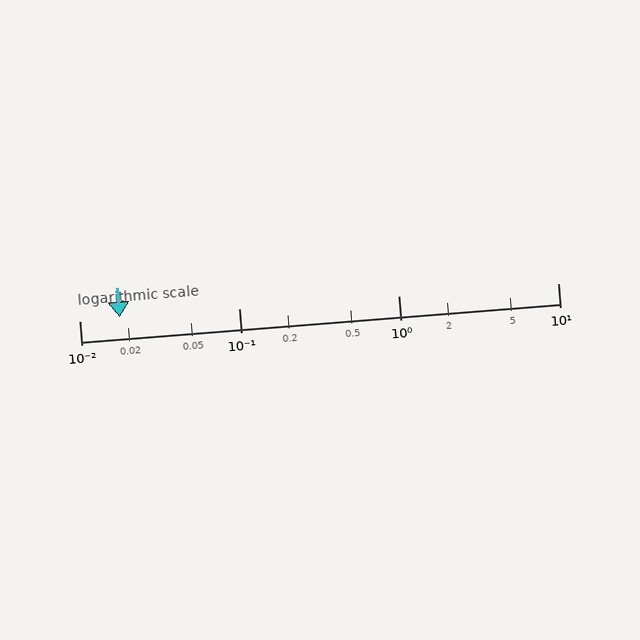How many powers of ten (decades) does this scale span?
The scale spans 3 decades, from 0.01 to 10.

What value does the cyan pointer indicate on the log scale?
The pointer indicates approximately 0.018.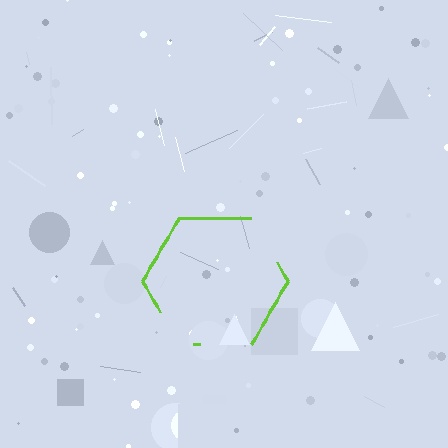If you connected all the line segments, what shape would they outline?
They would outline a hexagon.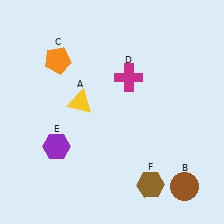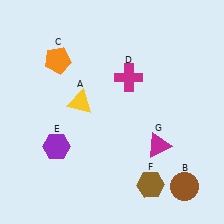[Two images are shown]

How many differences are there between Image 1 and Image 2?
There is 1 difference between the two images.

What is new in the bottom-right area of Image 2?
A magenta triangle (G) was added in the bottom-right area of Image 2.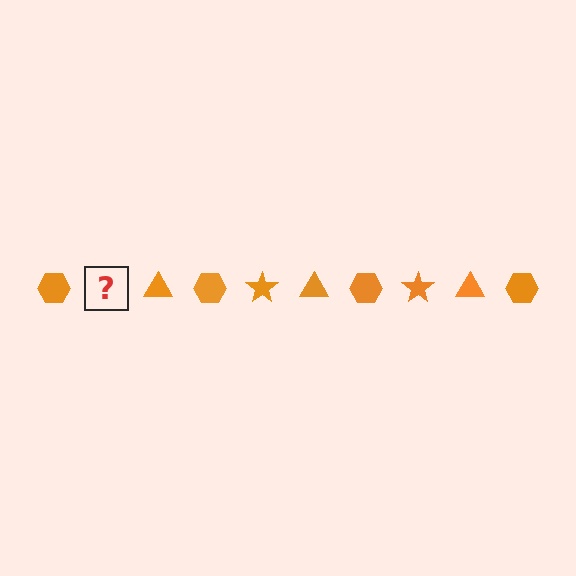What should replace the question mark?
The question mark should be replaced with an orange star.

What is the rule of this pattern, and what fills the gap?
The rule is that the pattern cycles through hexagon, star, triangle shapes in orange. The gap should be filled with an orange star.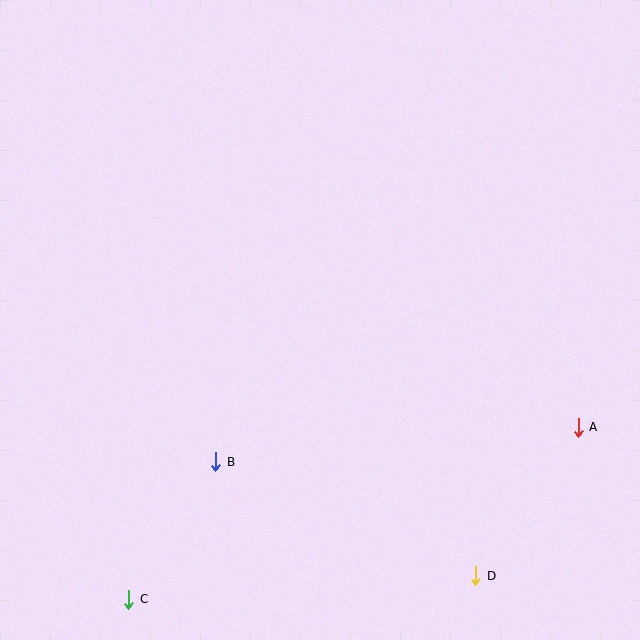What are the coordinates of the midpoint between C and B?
The midpoint between C and B is at (172, 531).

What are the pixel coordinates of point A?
Point A is at (578, 427).